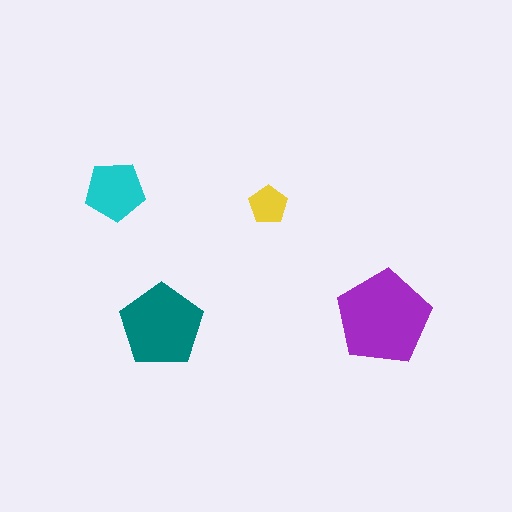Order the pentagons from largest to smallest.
the purple one, the teal one, the cyan one, the yellow one.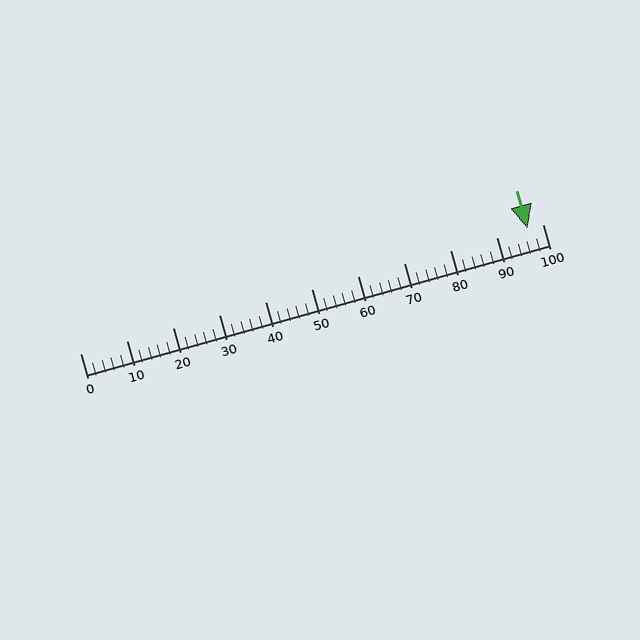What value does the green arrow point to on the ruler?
The green arrow points to approximately 97.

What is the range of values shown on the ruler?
The ruler shows values from 0 to 100.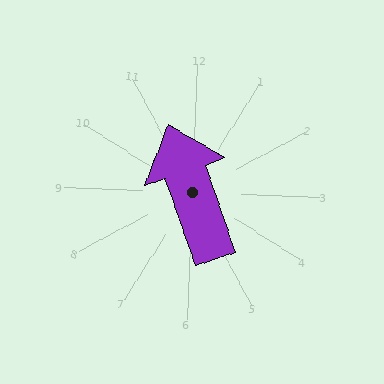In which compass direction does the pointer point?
North.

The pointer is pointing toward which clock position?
Roughly 11 o'clock.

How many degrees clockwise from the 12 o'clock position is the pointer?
Approximately 338 degrees.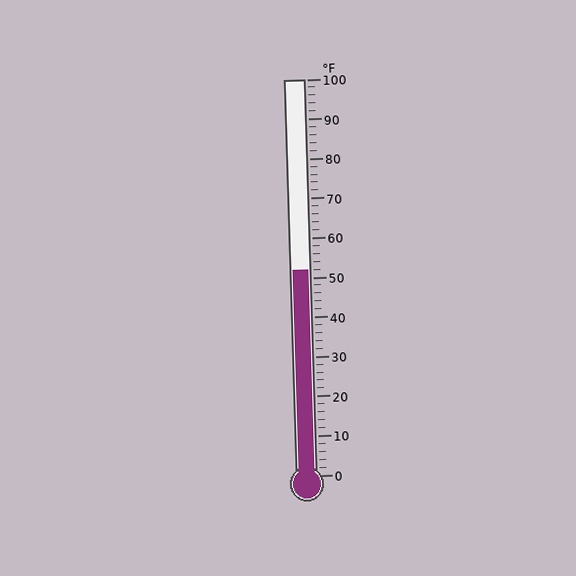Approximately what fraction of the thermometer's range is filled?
The thermometer is filled to approximately 50% of its range.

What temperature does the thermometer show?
The thermometer shows approximately 52°F.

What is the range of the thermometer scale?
The thermometer scale ranges from 0°F to 100°F.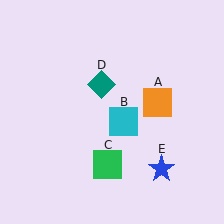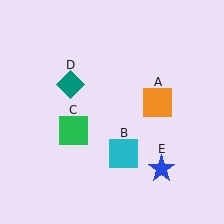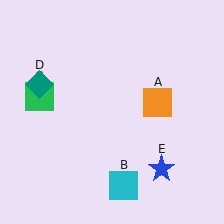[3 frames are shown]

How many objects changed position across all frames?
3 objects changed position: cyan square (object B), green square (object C), teal diamond (object D).